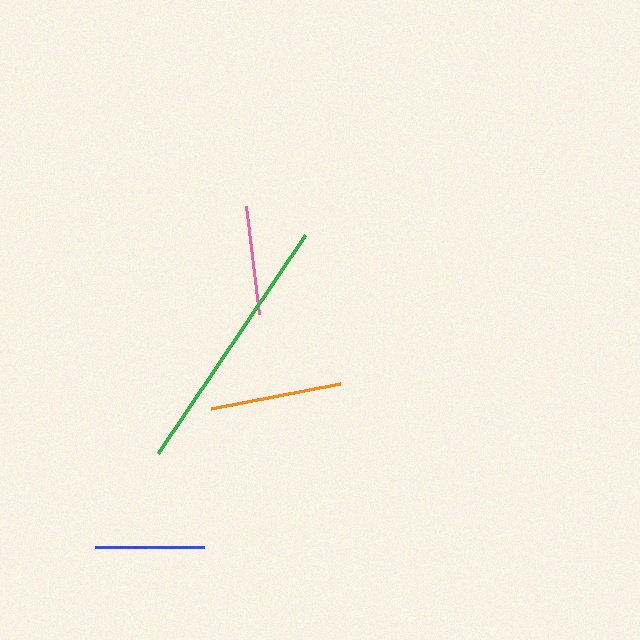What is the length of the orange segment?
The orange segment is approximately 131 pixels long.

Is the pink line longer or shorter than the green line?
The green line is longer than the pink line.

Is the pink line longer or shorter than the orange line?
The orange line is longer than the pink line.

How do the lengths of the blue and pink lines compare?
The blue and pink lines are approximately the same length.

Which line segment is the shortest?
The pink line is the shortest at approximately 109 pixels.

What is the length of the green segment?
The green segment is approximately 263 pixels long.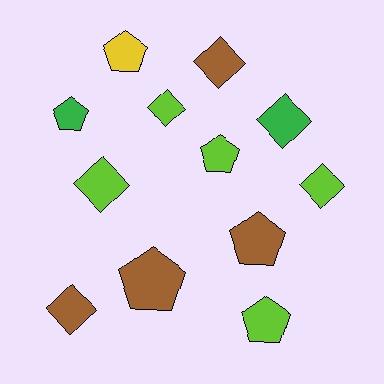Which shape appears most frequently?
Pentagon, with 6 objects.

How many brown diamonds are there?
There are 2 brown diamonds.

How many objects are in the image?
There are 12 objects.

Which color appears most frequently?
Lime, with 5 objects.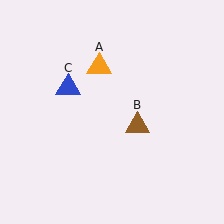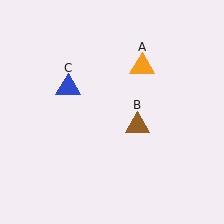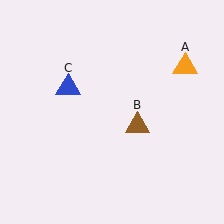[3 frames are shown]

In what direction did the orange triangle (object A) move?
The orange triangle (object A) moved right.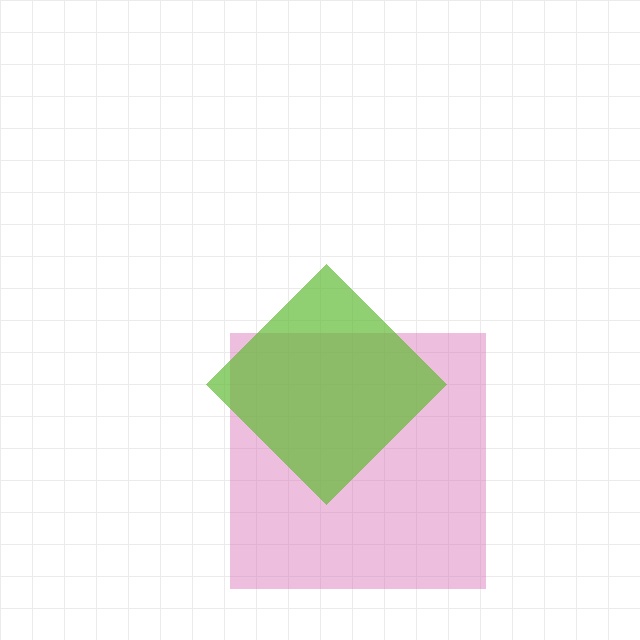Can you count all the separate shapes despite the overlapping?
Yes, there are 2 separate shapes.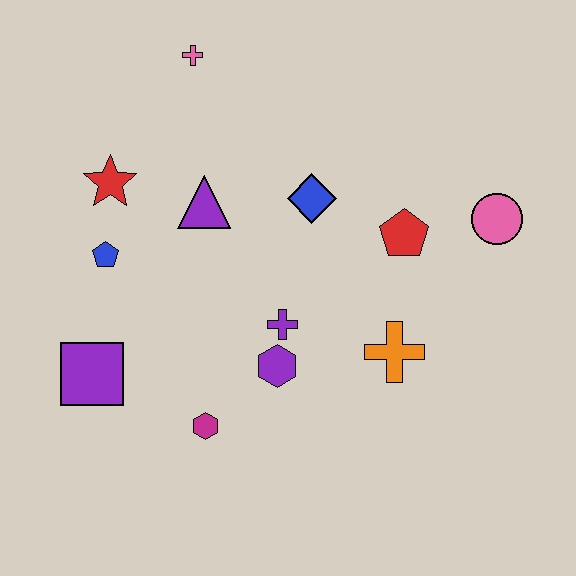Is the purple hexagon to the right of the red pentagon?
No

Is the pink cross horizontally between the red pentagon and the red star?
Yes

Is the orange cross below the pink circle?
Yes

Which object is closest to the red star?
The blue pentagon is closest to the red star.